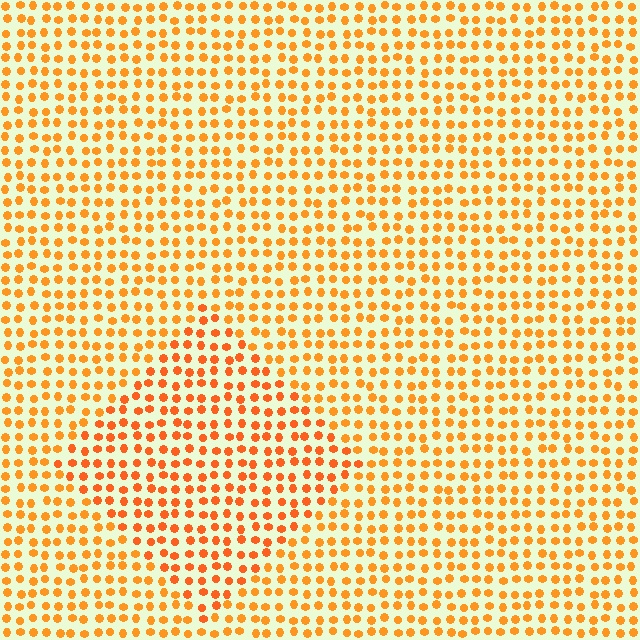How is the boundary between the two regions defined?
The boundary is defined purely by a slight shift in hue (about 15 degrees). Spacing, size, and orientation are identical on both sides.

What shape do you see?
I see a diamond.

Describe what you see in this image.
The image is filled with small orange elements in a uniform arrangement. A diamond-shaped region is visible where the elements are tinted to a slightly different hue, forming a subtle color boundary.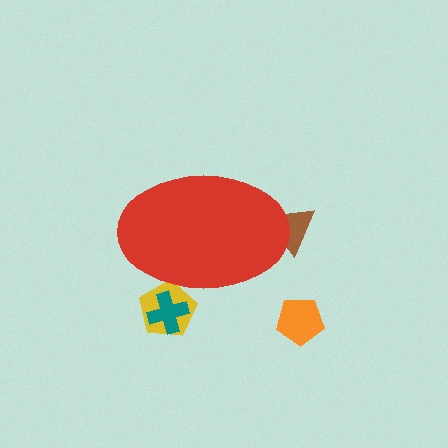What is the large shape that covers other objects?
A red ellipse.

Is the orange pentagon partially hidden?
No, the orange pentagon is fully visible.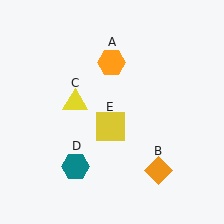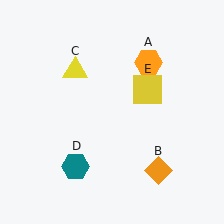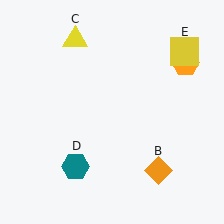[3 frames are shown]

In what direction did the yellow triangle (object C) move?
The yellow triangle (object C) moved up.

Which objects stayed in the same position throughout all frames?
Orange diamond (object B) and teal hexagon (object D) remained stationary.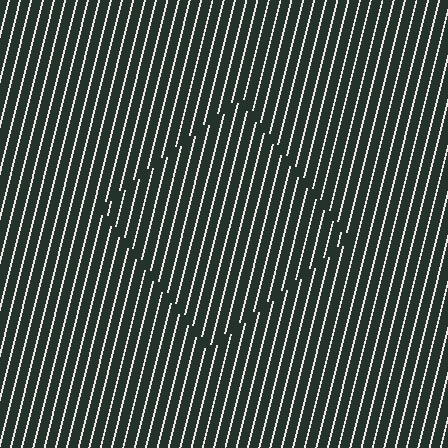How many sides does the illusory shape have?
4 sides — the line-ends trace a square.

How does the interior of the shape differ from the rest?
The interior of the shape contains the same grating, shifted by half a period — the contour is defined by the phase discontinuity where line-ends from the inner and outer gratings abut.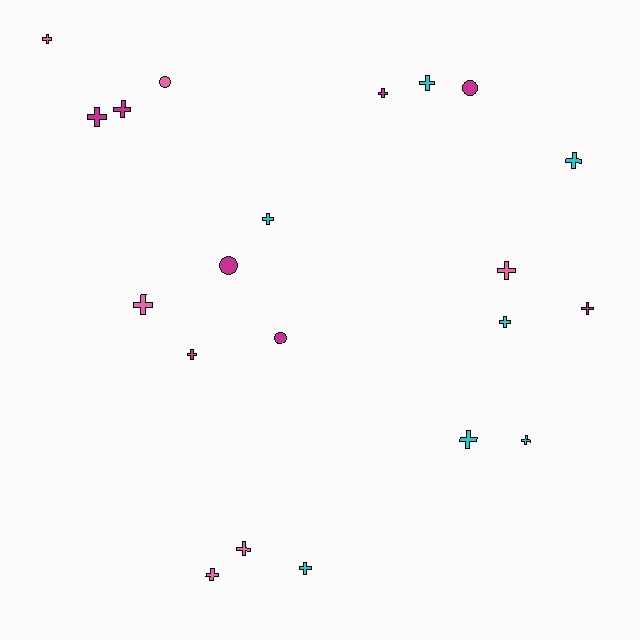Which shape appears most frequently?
Cross, with 17 objects.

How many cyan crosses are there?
There are 7 cyan crosses.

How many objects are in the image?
There are 21 objects.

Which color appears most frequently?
Magenta, with 8 objects.